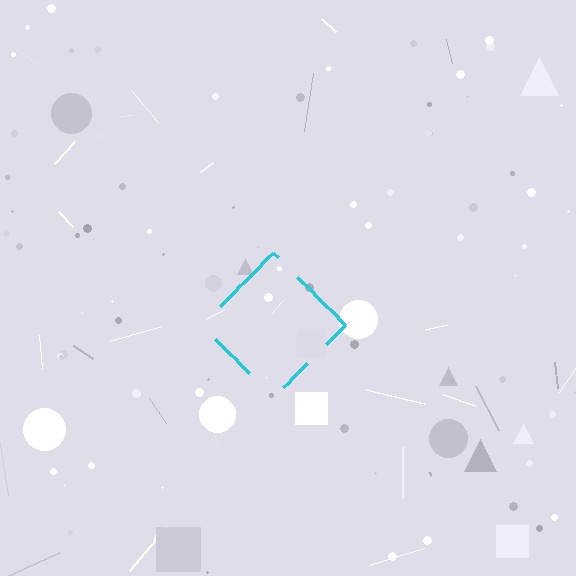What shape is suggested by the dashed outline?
The dashed outline suggests a diamond.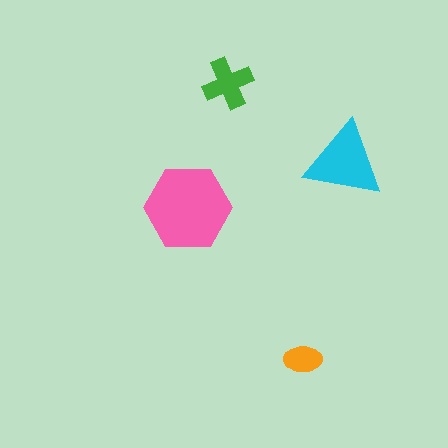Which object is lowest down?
The orange ellipse is bottommost.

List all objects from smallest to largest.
The orange ellipse, the green cross, the cyan triangle, the pink hexagon.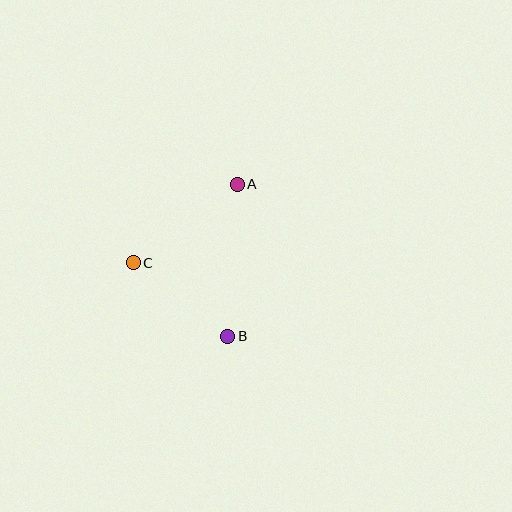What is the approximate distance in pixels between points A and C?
The distance between A and C is approximately 131 pixels.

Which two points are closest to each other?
Points B and C are closest to each other.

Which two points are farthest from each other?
Points A and B are farthest from each other.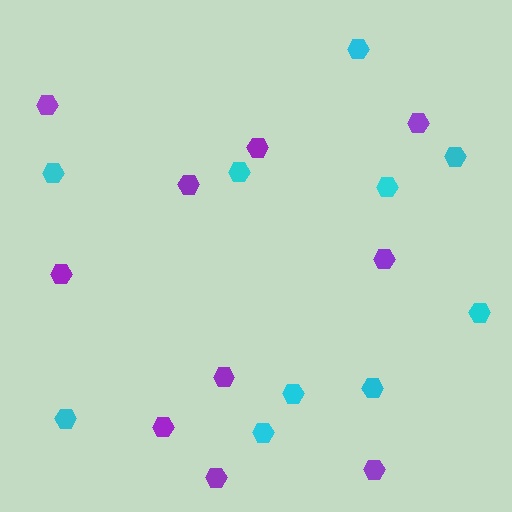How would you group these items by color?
There are 2 groups: one group of purple hexagons (10) and one group of cyan hexagons (10).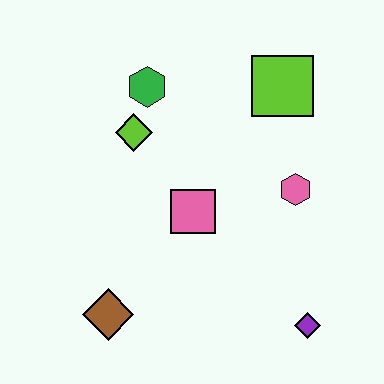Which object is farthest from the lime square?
The brown diamond is farthest from the lime square.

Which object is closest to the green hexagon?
The lime diamond is closest to the green hexagon.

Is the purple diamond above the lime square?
No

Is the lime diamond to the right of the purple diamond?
No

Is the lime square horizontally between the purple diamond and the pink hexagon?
No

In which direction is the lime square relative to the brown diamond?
The lime square is above the brown diamond.